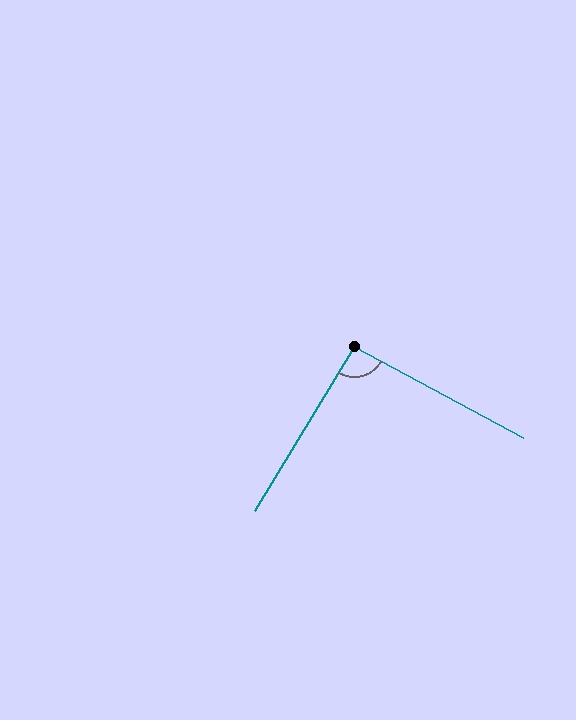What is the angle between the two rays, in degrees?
Approximately 93 degrees.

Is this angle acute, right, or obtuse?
It is approximately a right angle.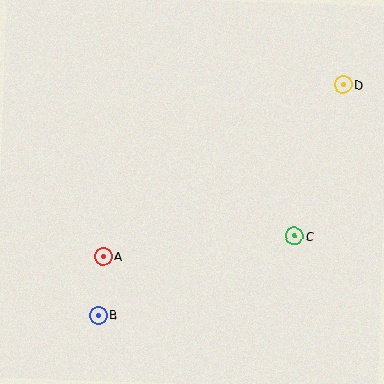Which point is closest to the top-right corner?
Point D is closest to the top-right corner.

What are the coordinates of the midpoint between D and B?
The midpoint between D and B is at (220, 200).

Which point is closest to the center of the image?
Point A at (103, 256) is closest to the center.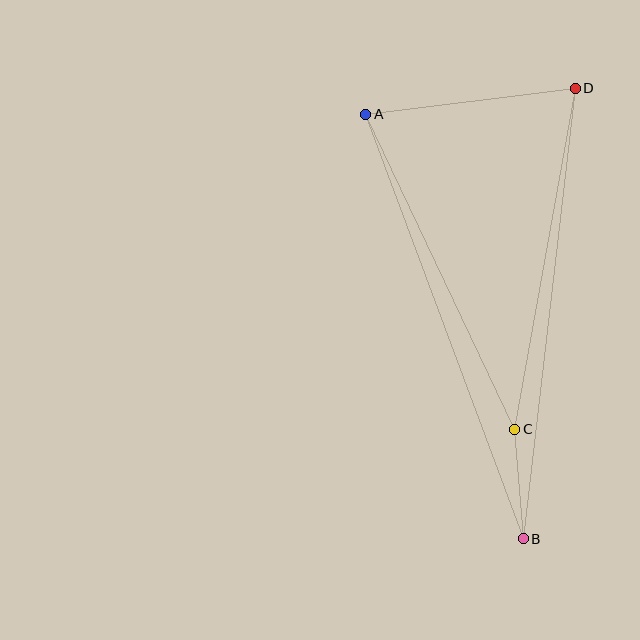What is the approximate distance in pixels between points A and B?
The distance between A and B is approximately 453 pixels.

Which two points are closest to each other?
Points B and C are closest to each other.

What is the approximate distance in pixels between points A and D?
The distance between A and D is approximately 211 pixels.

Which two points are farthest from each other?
Points B and D are farthest from each other.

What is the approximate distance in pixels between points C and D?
The distance between C and D is approximately 346 pixels.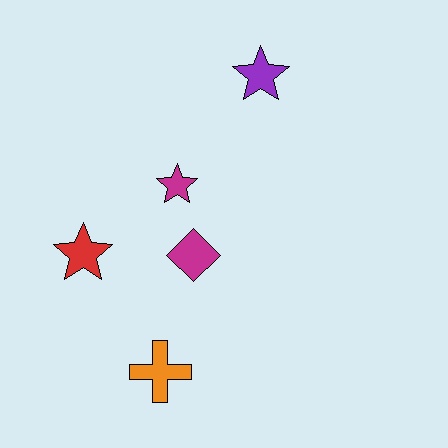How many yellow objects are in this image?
There are no yellow objects.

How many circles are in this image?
There are no circles.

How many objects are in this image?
There are 5 objects.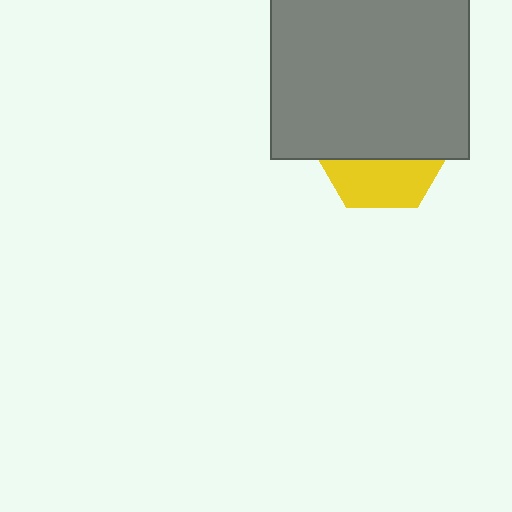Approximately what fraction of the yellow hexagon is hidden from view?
Roughly 64% of the yellow hexagon is hidden behind the gray square.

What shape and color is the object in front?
The object in front is a gray square.